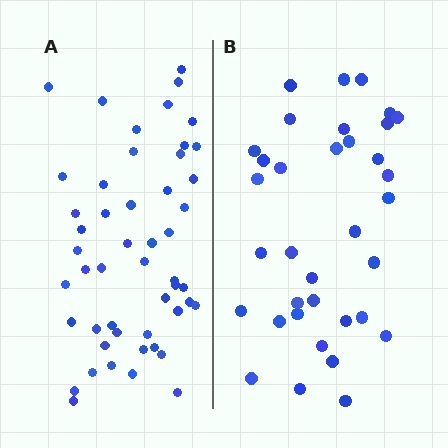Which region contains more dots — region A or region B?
Region A (the left region) has more dots.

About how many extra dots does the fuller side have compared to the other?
Region A has approximately 15 more dots than region B.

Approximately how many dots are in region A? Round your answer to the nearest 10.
About 50 dots.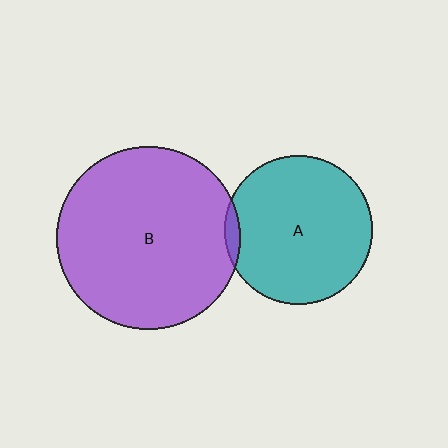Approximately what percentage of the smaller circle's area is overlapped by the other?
Approximately 5%.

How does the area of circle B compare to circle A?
Approximately 1.5 times.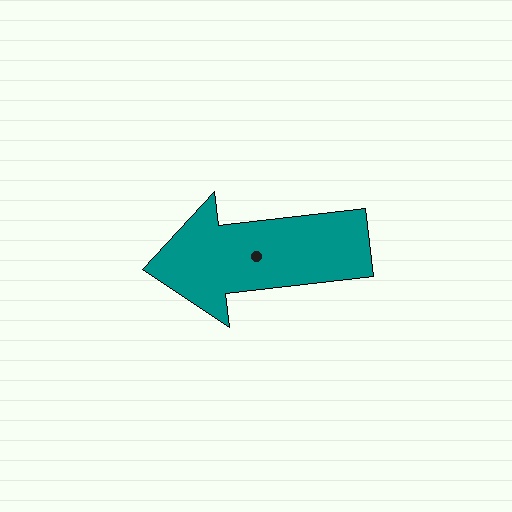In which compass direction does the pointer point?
West.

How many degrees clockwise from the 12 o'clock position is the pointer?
Approximately 263 degrees.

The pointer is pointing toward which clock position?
Roughly 9 o'clock.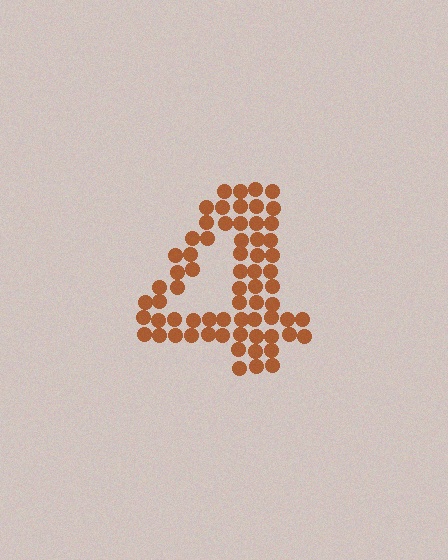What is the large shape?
The large shape is the digit 4.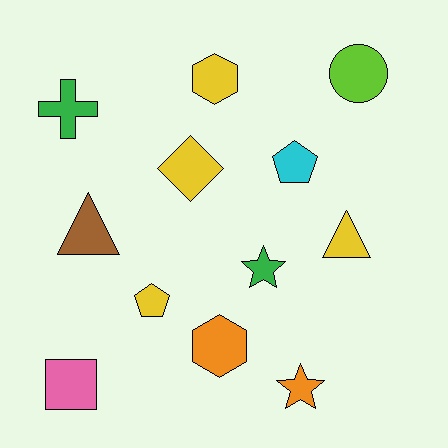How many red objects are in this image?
There are no red objects.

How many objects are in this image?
There are 12 objects.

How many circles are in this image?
There is 1 circle.